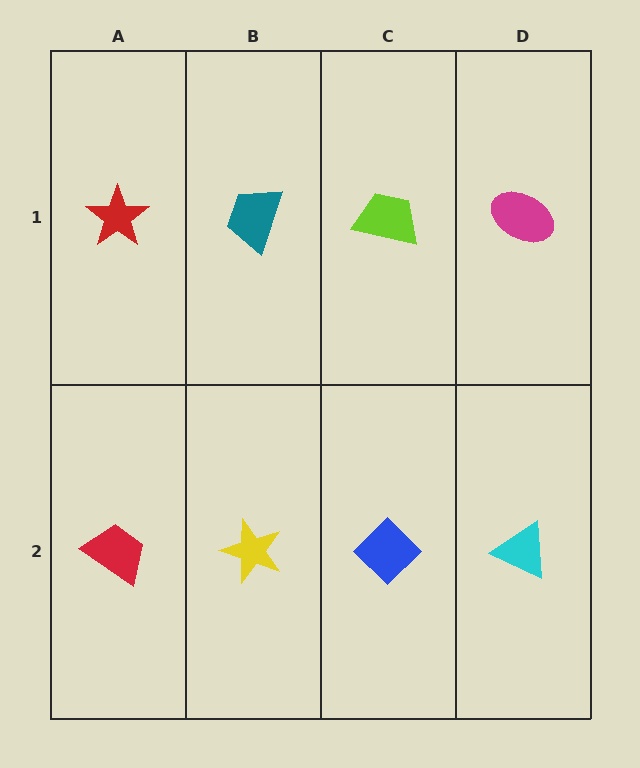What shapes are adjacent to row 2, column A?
A red star (row 1, column A), a yellow star (row 2, column B).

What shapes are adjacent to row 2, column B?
A teal trapezoid (row 1, column B), a red trapezoid (row 2, column A), a blue diamond (row 2, column C).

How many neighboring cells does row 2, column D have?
2.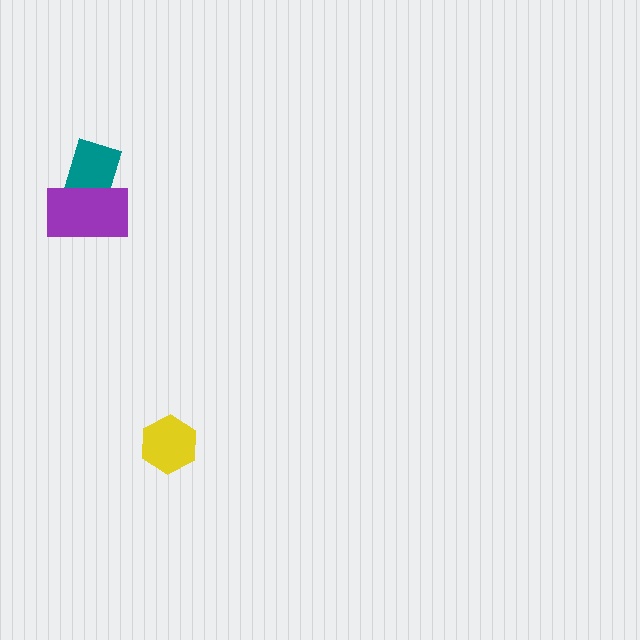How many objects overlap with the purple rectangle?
1 object overlaps with the purple rectangle.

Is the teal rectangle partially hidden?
Yes, it is partially covered by another shape.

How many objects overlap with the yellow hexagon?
0 objects overlap with the yellow hexagon.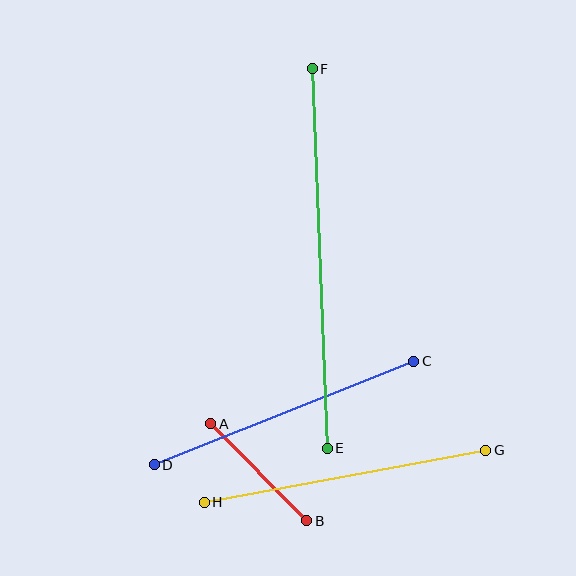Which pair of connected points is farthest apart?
Points E and F are farthest apart.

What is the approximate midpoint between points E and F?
The midpoint is at approximately (320, 259) pixels.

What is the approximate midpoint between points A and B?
The midpoint is at approximately (259, 472) pixels.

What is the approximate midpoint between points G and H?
The midpoint is at approximately (345, 476) pixels.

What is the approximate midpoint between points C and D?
The midpoint is at approximately (284, 413) pixels.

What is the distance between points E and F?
The distance is approximately 380 pixels.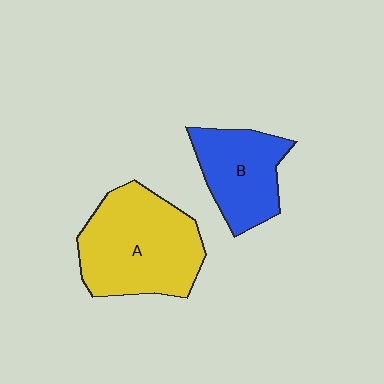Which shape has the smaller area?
Shape B (blue).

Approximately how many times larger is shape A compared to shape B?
Approximately 1.5 times.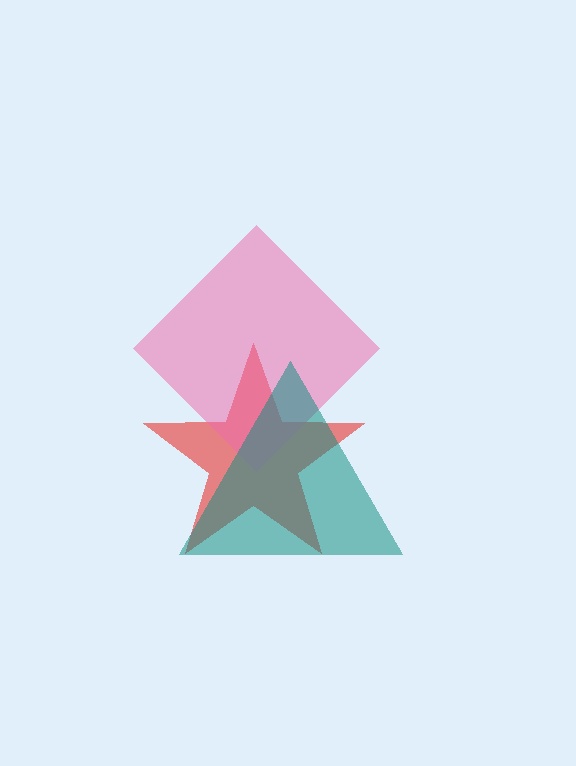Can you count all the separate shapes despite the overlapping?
Yes, there are 3 separate shapes.